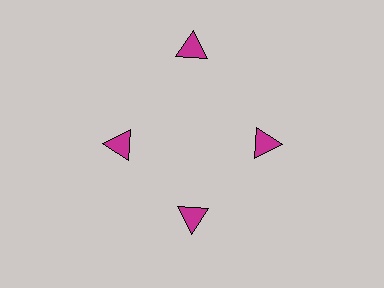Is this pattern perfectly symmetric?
No. The 4 magenta triangles are arranged in a ring, but one element near the 12 o'clock position is pushed outward from the center, breaking the 4-fold rotational symmetry.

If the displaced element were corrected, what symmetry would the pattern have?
It would have 4-fold rotational symmetry — the pattern would map onto itself every 90 degrees.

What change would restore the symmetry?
The symmetry would be restored by moving it inward, back onto the ring so that all 4 triangles sit at equal angles and equal distance from the center.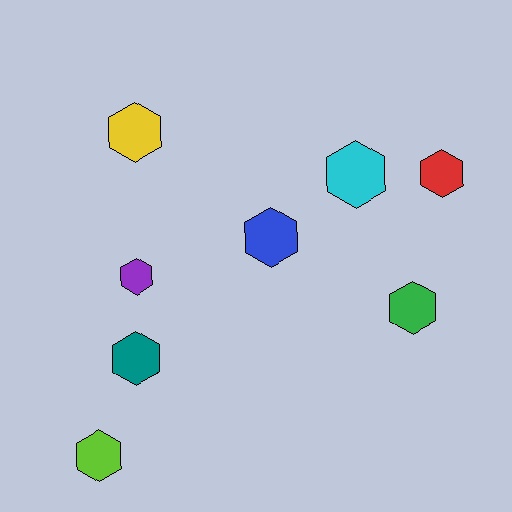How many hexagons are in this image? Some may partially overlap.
There are 8 hexagons.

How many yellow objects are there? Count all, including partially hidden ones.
There is 1 yellow object.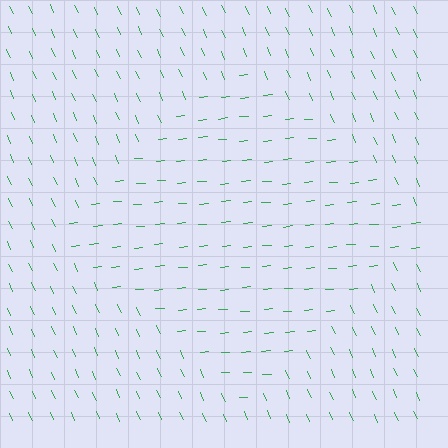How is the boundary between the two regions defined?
The boundary is defined purely by a change in line orientation (approximately 71 degrees difference). All lines are the same color and thickness.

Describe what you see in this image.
The image is filled with small green line segments. A diamond region in the image has lines oriented differently from the surrounding lines, creating a visible texture boundary.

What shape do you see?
I see a diamond.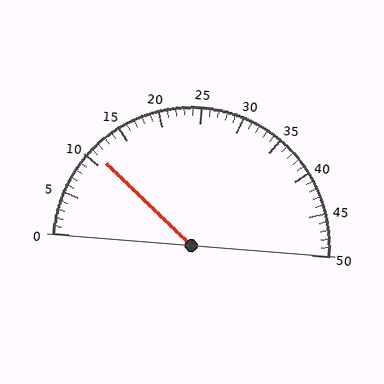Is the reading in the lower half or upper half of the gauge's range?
The reading is in the lower half of the range (0 to 50).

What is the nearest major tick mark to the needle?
The nearest major tick mark is 10.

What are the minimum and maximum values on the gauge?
The gauge ranges from 0 to 50.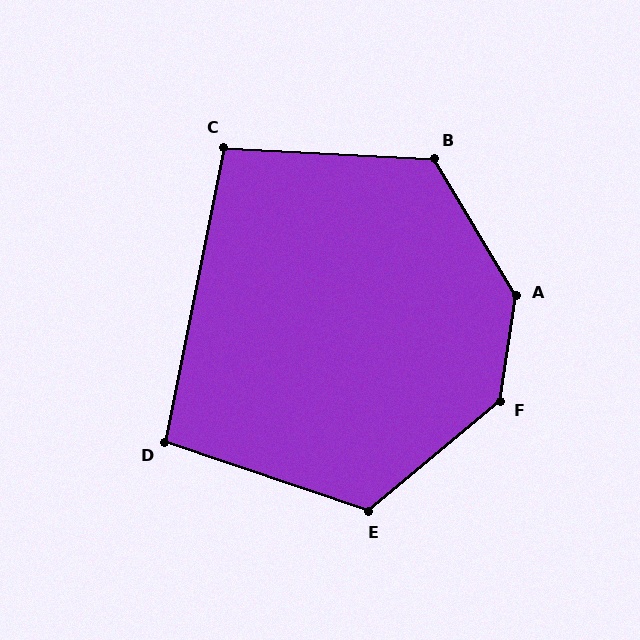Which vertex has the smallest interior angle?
D, at approximately 98 degrees.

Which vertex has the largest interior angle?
A, at approximately 141 degrees.